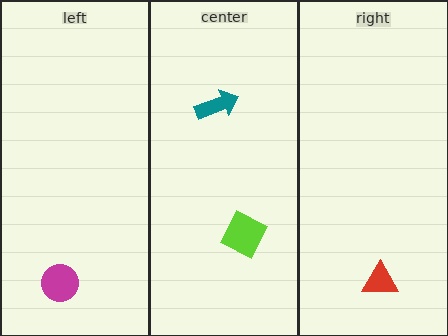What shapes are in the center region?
The teal arrow, the lime square.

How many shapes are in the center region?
2.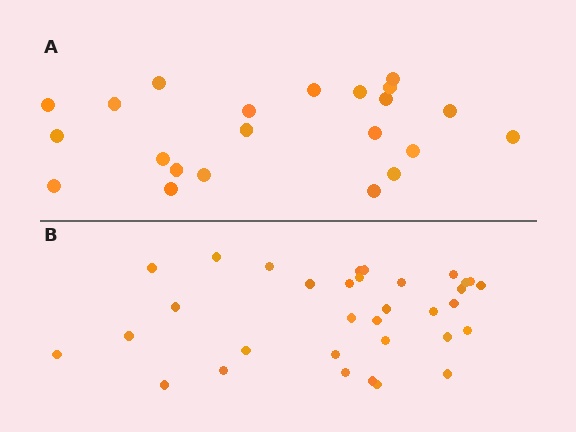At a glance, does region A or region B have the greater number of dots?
Region B (the bottom region) has more dots.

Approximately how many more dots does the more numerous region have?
Region B has roughly 12 or so more dots than region A.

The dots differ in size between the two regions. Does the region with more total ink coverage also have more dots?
No. Region A has more total ink coverage because its dots are larger, but region B actually contains more individual dots. Total area can be misleading — the number of items is what matters here.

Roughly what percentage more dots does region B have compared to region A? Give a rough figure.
About 50% more.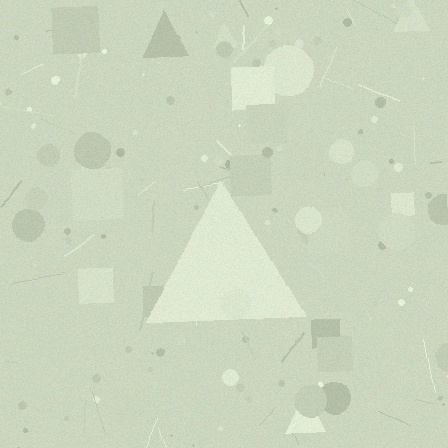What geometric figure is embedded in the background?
A triangle is embedded in the background.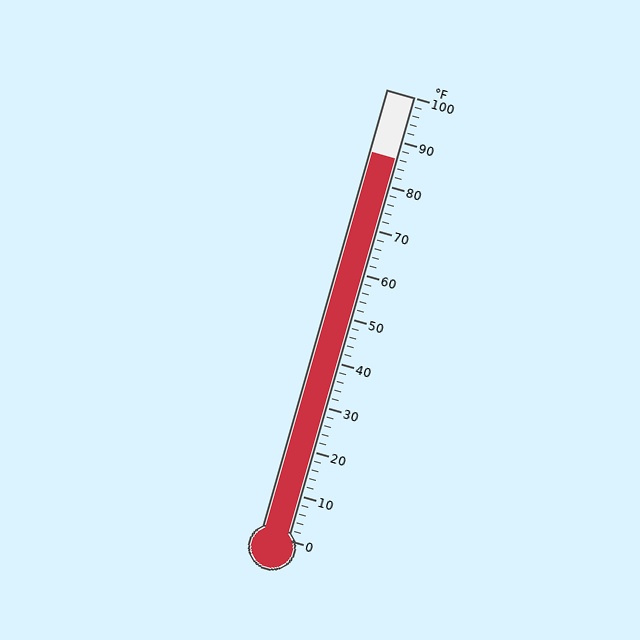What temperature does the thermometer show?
The thermometer shows approximately 86°F.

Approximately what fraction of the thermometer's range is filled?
The thermometer is filled to approximately 85% of its range.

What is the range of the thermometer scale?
The thermometer scale ranges from 0°F to 100°F.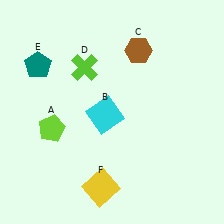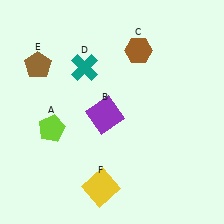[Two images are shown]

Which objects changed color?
B changed from cyan to purple. D changed from lime to teal. E changed from teal to brown.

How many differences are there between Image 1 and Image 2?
There are 3 differences between the two images.